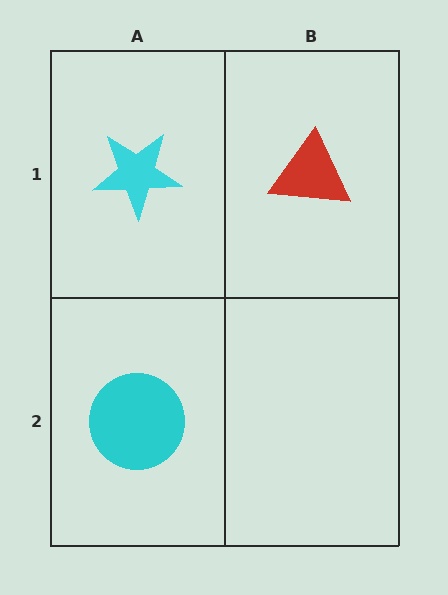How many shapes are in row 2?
1 shape.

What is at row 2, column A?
A cyan circle.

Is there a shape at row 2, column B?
No, that cell is empty.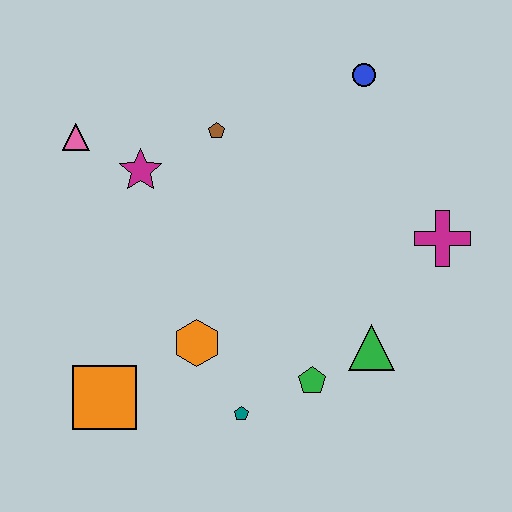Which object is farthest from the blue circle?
The orange square is farthest from the blue circle.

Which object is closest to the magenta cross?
The green triangle is closest to the magenta cross.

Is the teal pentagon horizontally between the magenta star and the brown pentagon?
No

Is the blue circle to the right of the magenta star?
Yes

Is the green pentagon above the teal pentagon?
Yes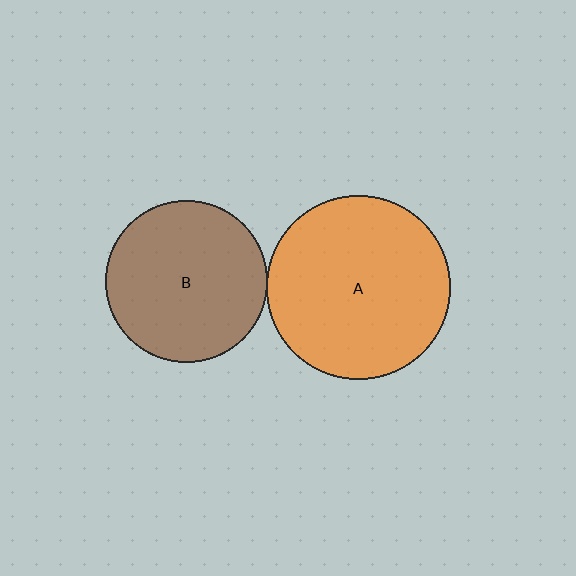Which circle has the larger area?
Circle A (orange).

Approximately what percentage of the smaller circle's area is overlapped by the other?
Approximately 5%.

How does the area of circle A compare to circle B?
Approximately 1.3 times.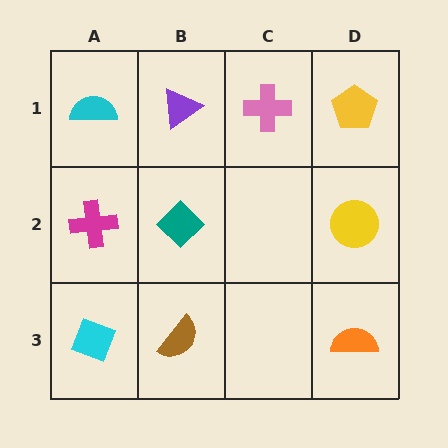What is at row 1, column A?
A cyan semicircle.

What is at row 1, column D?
A yellow pentagon.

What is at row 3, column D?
An orange semicircle.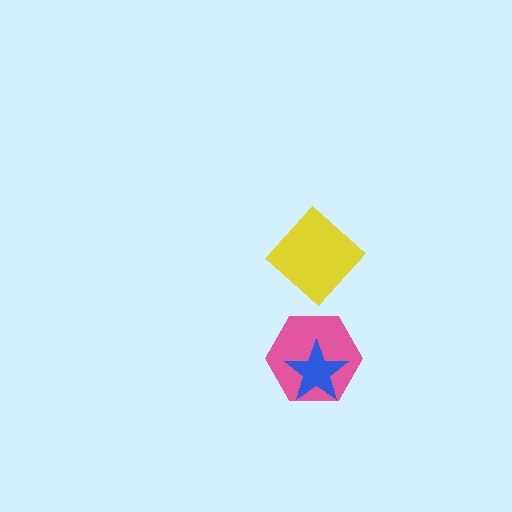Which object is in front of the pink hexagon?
The blue star is in front of the pink hexagon.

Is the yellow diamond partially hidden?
No, no other shape covers it.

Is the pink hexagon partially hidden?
Yes, it is partially covered by another shape.